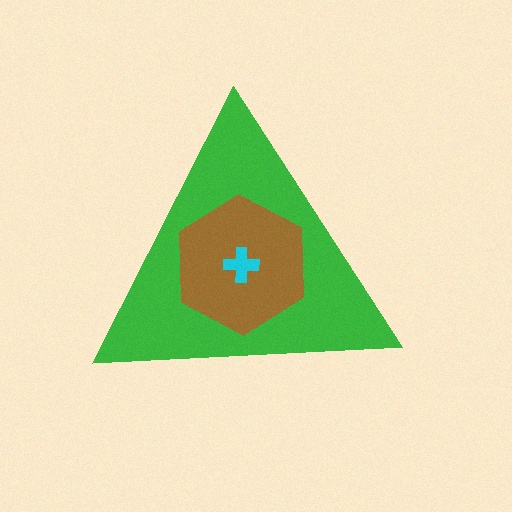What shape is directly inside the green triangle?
The brown hexagon.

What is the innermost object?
The cyan cross.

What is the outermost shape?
The green triangle.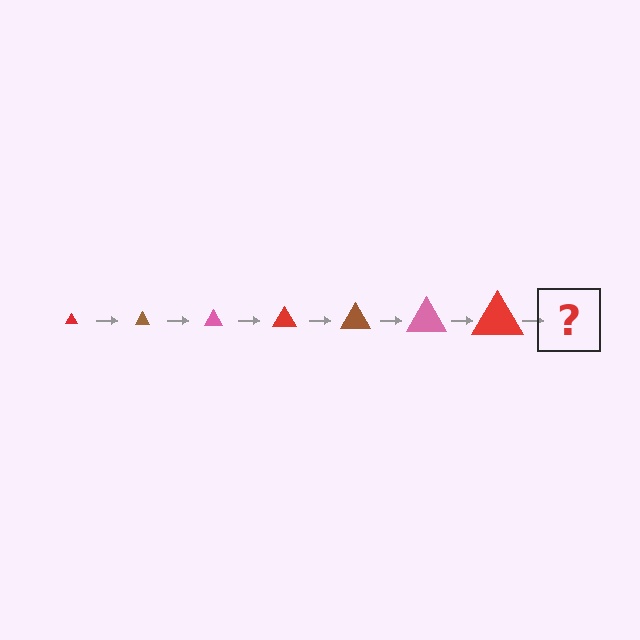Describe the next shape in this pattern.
It should be a brown triangle, larger than the previous one.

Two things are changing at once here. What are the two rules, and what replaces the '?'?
The two rules are that the triangle grows larger each step and the color cycles through red, brown, and pink. The '?' should be a brown triangle, larger than the previous one.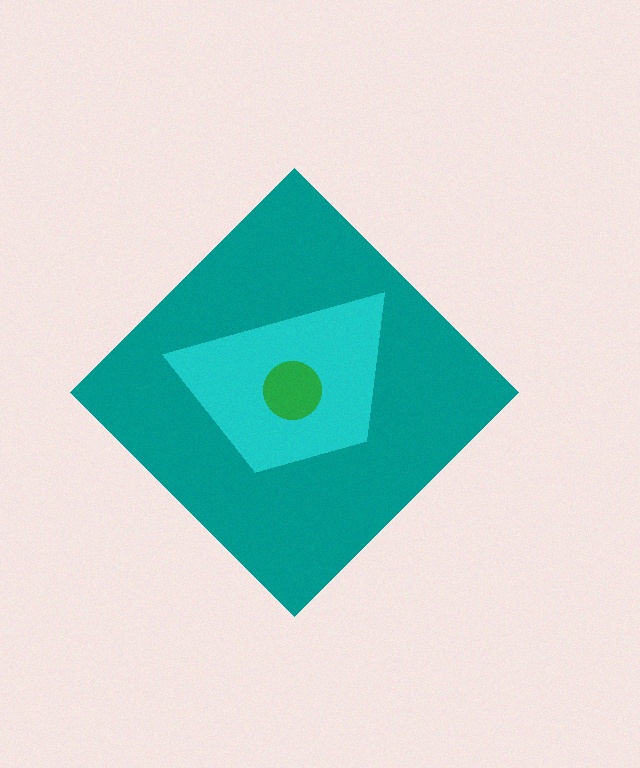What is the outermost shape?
The teal diamond.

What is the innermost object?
The green circle.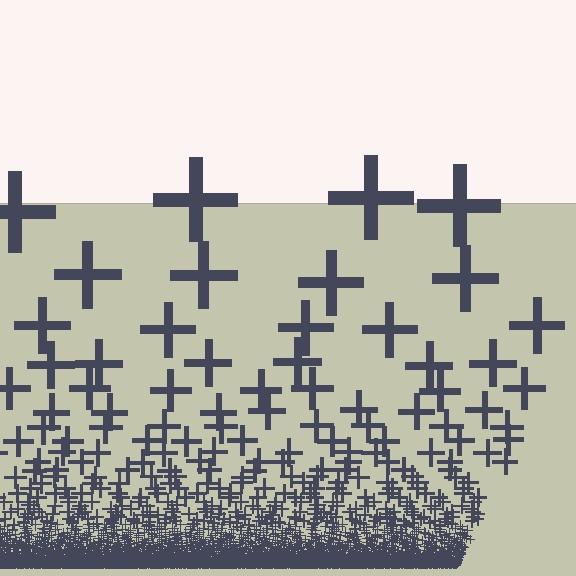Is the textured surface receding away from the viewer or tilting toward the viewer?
The surface appears to tilt toward the viewer. Texture elements get larger and sparser toward the top.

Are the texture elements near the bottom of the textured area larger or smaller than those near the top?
Smaller. The gradient is inverted — elements near the bottom are smaller and denser.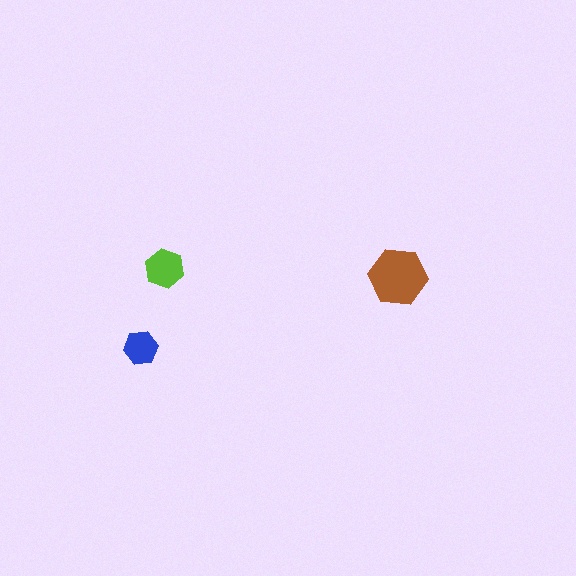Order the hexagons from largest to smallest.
the brown one, the lime one, the blue one.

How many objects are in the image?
There are 3 objects in the image.